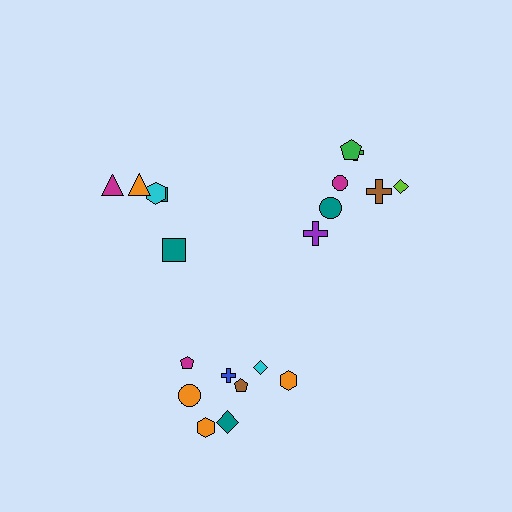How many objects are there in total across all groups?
There are 20 objects.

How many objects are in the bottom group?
There are 8 objects.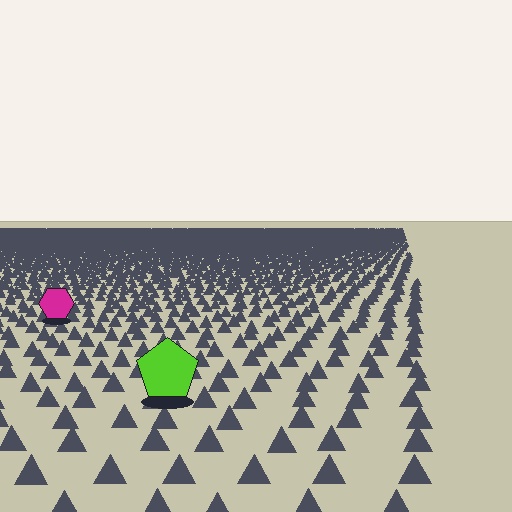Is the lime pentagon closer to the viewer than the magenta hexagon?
Yes. The lime pentagon is closer — you can tell from the texture gradient: the ground texture is coarser near it.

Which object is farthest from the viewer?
The magenta hexagon is farthest from the viewer. It appears smaller and the ground texture around it is denser.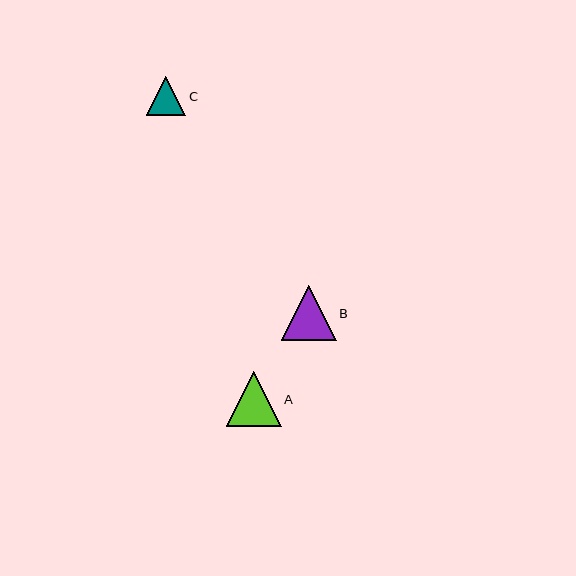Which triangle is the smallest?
Triangle C is the smallest with a size of approximately 40 pixels.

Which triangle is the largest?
Triangle B is the largest with a size of approximately 55 pixels.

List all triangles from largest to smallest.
From largest to smallest: B, A, C.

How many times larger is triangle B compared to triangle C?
Triangle B is approximately 1.4 times the size of triangle C.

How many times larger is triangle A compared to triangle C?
Triangle A is approximately 1.4 times the size of triangle C.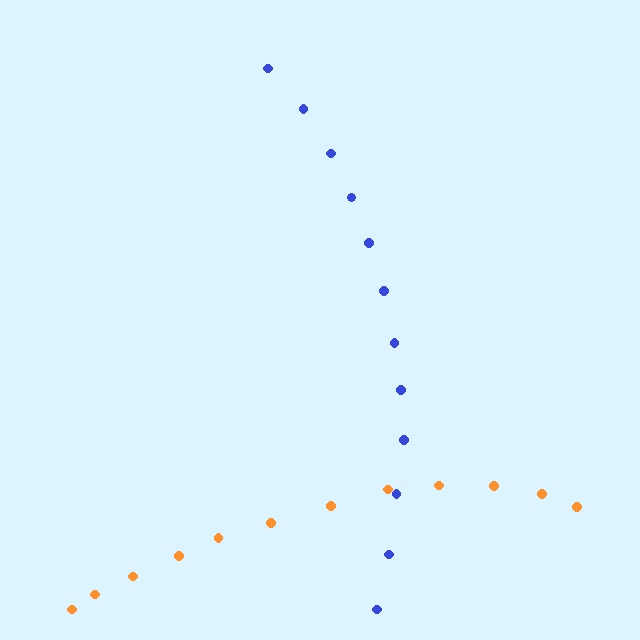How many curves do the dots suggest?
There are 2 distinct paths.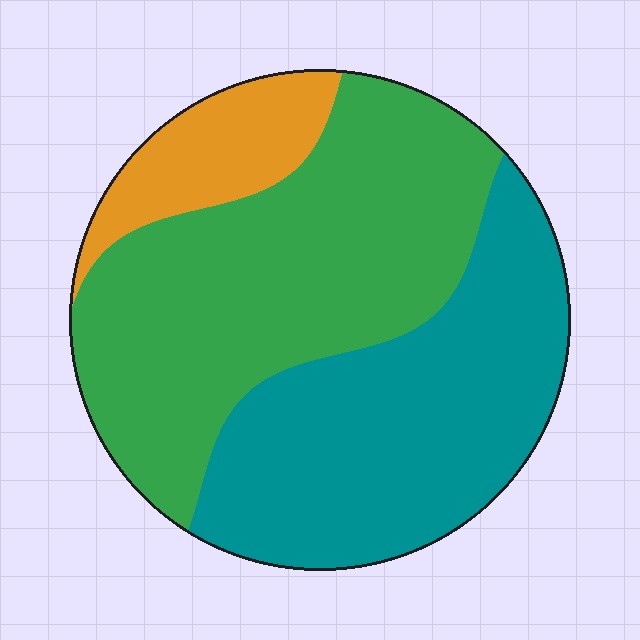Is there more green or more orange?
Green.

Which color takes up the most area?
Green, at roughly 50%.